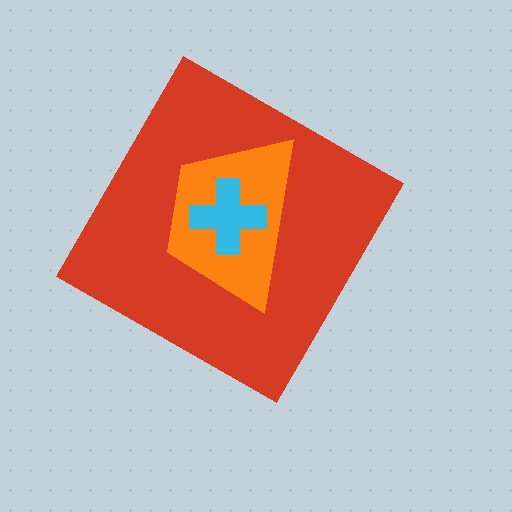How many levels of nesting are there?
3.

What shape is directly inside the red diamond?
The orange trapezoid.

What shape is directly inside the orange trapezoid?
The cyan cross.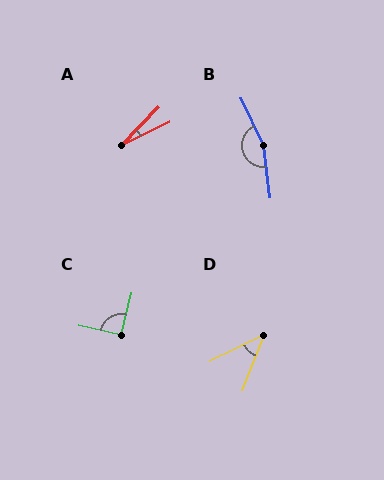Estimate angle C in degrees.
Approximately 91 degrees.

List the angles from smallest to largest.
A (21°), D (43°), C (91°), B (161°).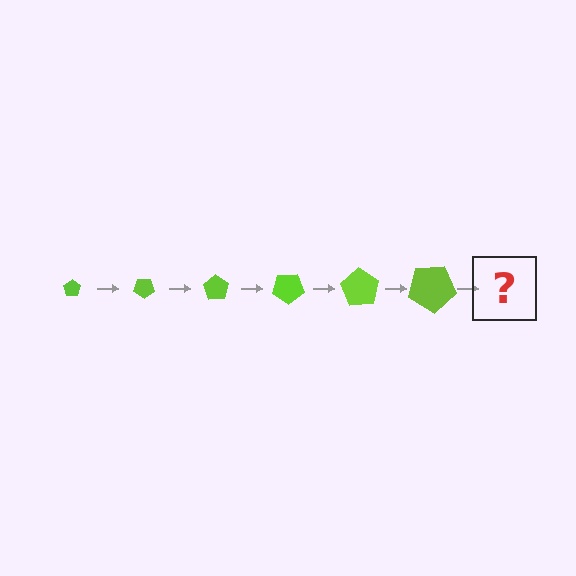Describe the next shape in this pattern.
It should be a pentagon, larger than the previous one and rotated 210 degrees from the start.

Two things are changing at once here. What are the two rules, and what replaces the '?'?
The two rules are that the pentagon grows larger each step and it rotates 35 degrees each step. The '?' should be a pentagon, larger than the previous one and rotated 210 degrees from the start.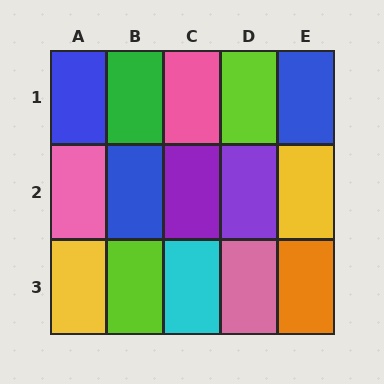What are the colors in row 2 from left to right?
Pink, blue, purple, purple, yellow.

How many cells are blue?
3 cells are blue.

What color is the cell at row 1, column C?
Pink.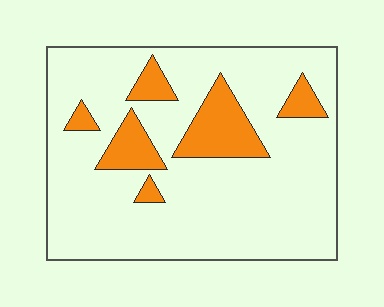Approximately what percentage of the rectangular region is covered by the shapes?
Approximately 15%.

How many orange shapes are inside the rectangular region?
6.